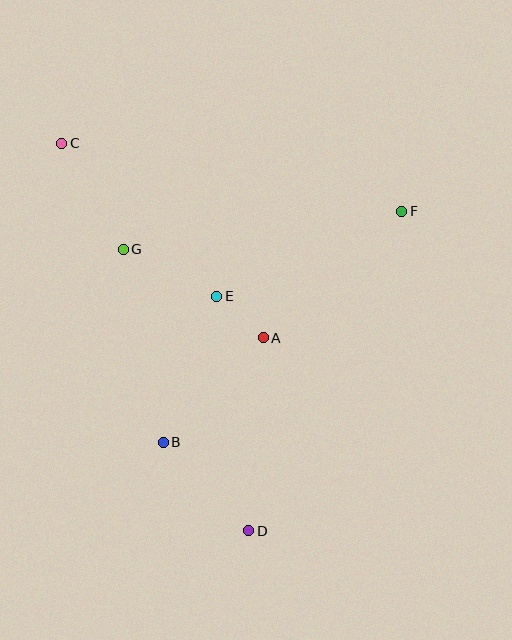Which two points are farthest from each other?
Points C and D are farthest from each other.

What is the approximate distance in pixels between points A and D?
The distance between A and D is approximately 193 pixels.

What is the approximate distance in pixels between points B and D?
The distance between B and D is approximately 123 pixels.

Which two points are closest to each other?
Points A and E are closest to each other.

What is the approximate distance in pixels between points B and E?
The distance between B and E is approximately 155 pixels.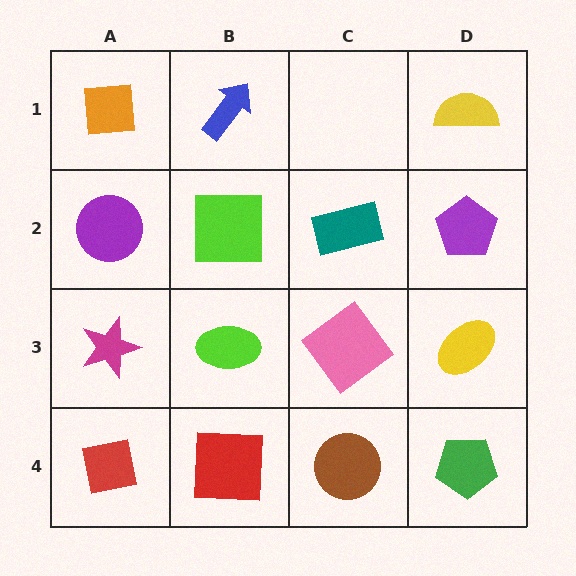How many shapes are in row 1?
3 shapes.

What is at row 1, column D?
A yellow semicircle.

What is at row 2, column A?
A purple circle.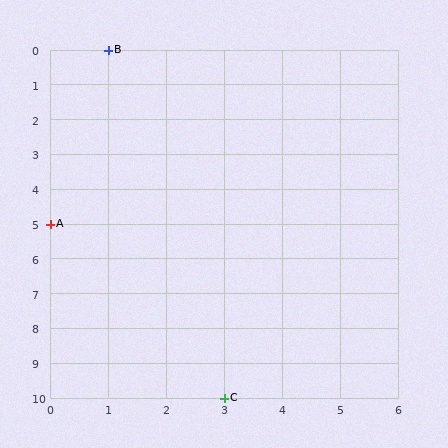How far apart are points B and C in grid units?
Points B and C are 2 columns and 10 rows apart (about 10.2 grid units diagonally).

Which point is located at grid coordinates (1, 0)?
Point B is at (1, 0).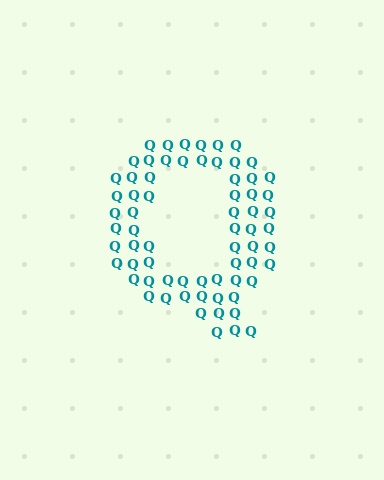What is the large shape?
The large shape is the letter Q.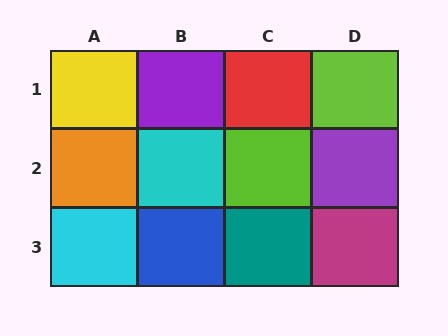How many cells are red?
1 cell is red.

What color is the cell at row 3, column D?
Magenta.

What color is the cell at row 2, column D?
Purple.